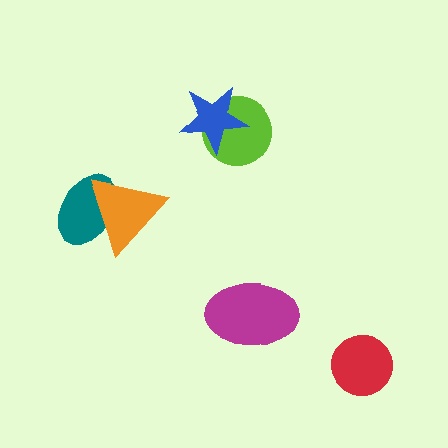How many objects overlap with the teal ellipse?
1 object overlaps with the teal ellipse.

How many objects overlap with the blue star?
1 object overlaps with the blue star.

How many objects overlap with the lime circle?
1 object overlaps with the lime circle.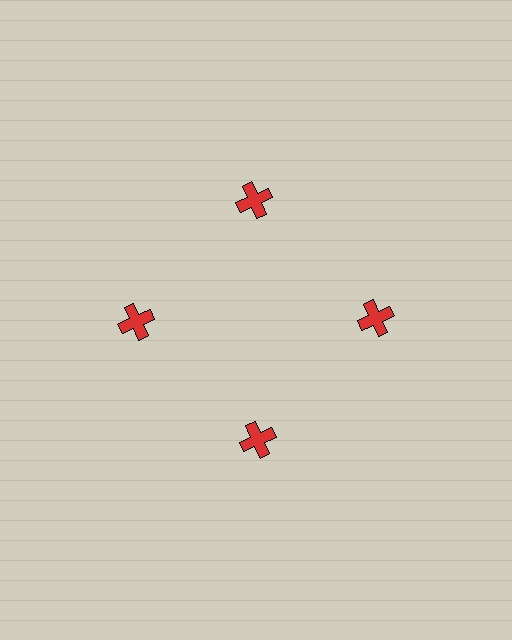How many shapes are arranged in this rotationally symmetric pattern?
There are 4 shapes, arranged in 4 groups of 1.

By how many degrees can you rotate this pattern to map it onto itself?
The pattern maps onto itself every 90 degrees of rotation.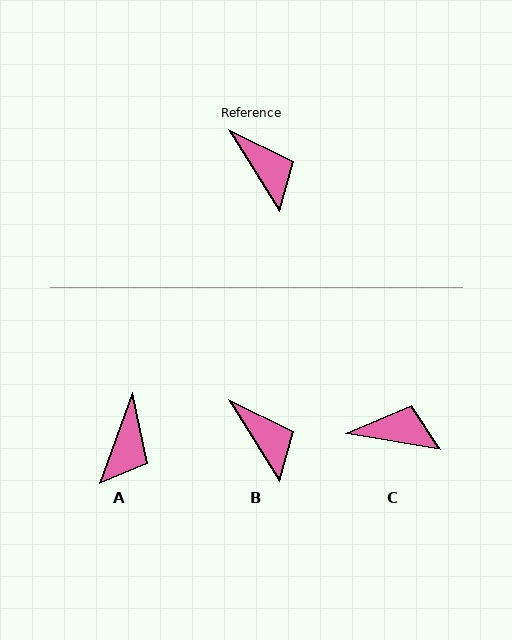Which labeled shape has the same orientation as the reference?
B.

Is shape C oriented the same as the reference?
No, it is off by about 49 degrees.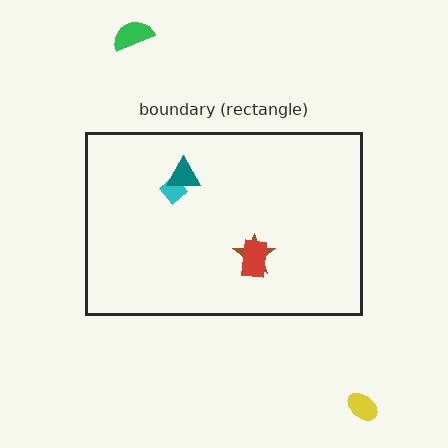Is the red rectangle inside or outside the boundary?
Inside.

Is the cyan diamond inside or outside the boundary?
Inside.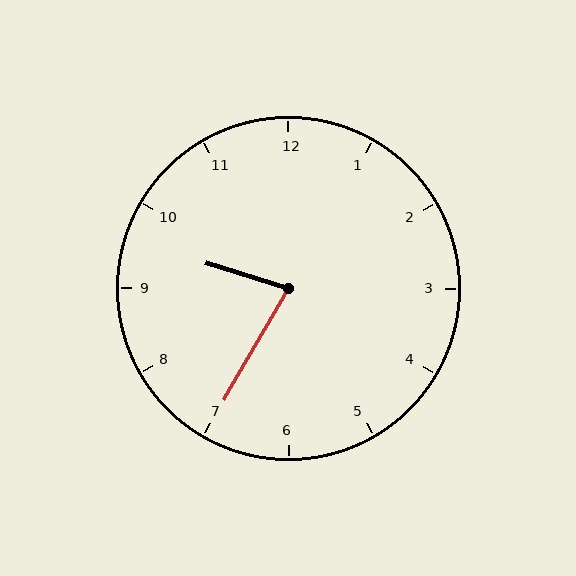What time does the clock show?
9:35.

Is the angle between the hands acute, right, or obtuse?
It is acute.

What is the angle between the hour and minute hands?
Approximately 78 degrees.